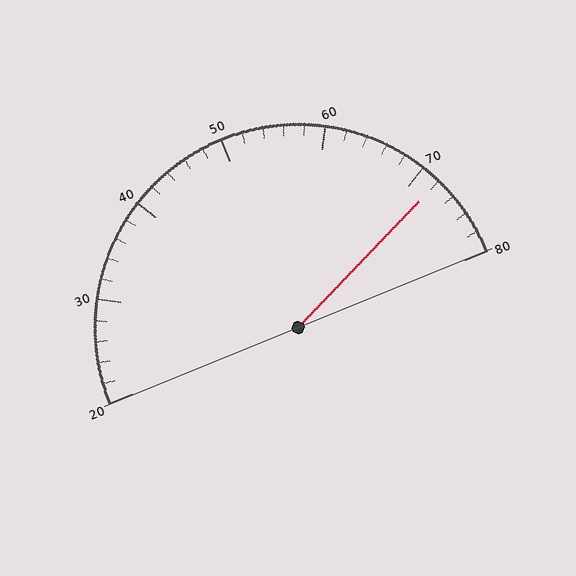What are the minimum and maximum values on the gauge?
The gauge ranges from 20 to 80.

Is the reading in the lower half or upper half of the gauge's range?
The reading is in the upper half of the range (20 to 80).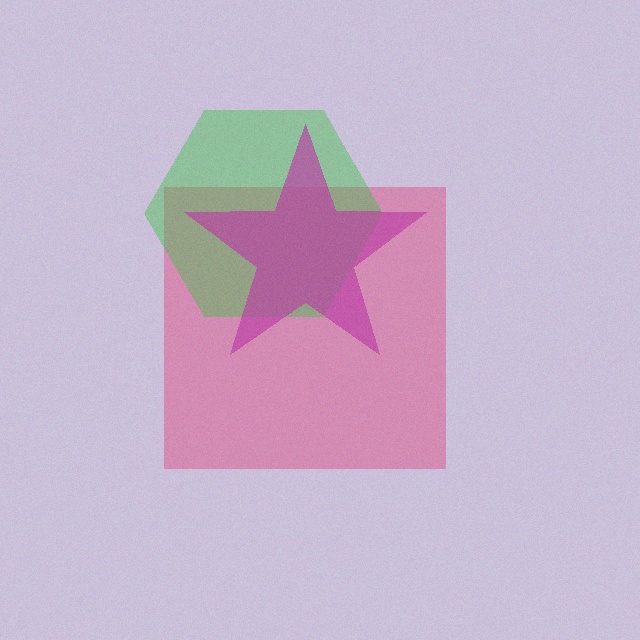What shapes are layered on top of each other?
The layered shapes are: a pink square, a green hexagon, a magenta star.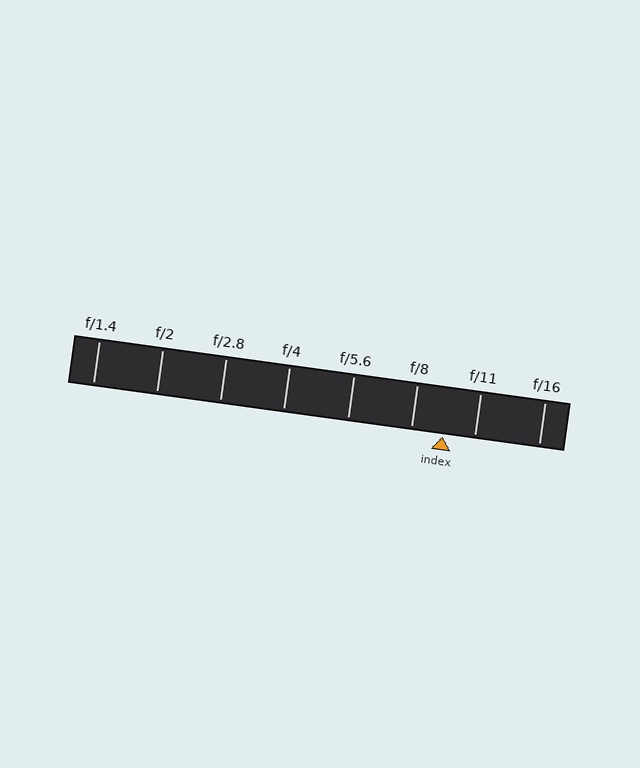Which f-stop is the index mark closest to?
The index mark is closest to f/8.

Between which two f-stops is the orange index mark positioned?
The index mark is between f/8 and f/11.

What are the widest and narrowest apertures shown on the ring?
The widest aperture shown is f/1.4 and the narrowest is f/16.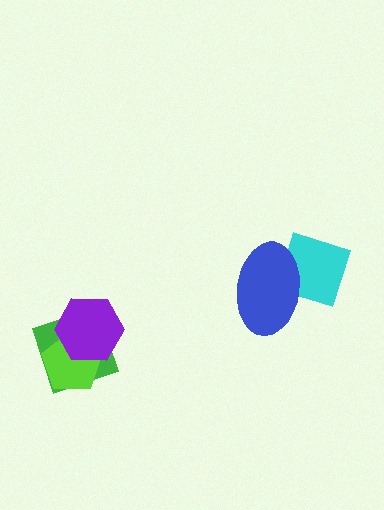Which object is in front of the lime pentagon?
The purple hexagon is in front of the lime pentagon.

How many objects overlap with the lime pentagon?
2 objects overlap with the lime pentagon.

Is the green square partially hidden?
Yes, it is partially covered by another shape.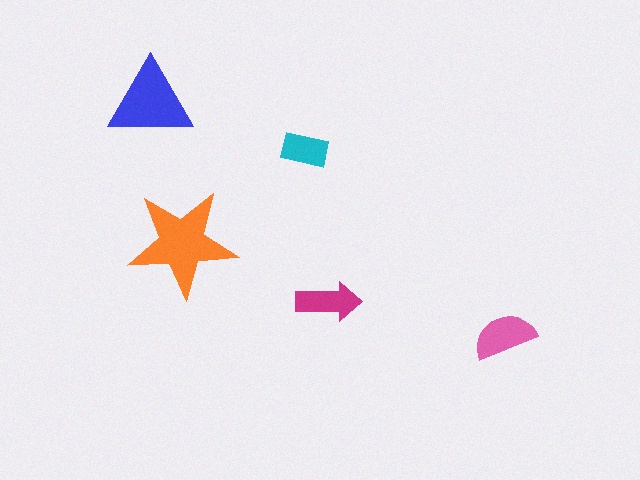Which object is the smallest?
The cyan rectangle.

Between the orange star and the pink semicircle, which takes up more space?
The orange star.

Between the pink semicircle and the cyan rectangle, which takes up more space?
The pink semicircle.